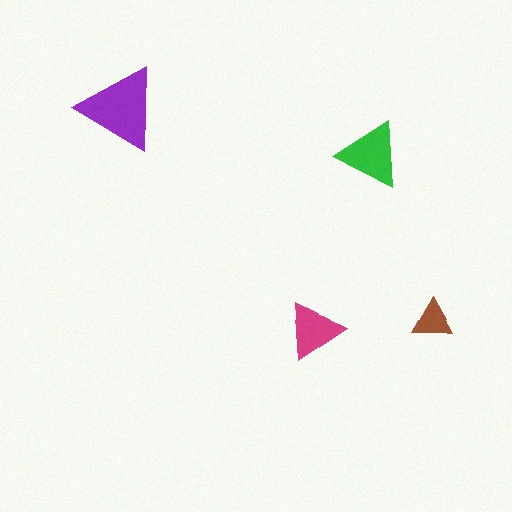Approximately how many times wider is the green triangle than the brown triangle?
About 1.5 times wider.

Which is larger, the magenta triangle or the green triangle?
The green one.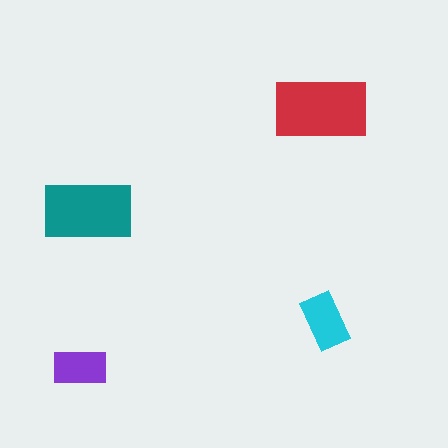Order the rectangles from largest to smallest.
the red one, the teal one, the cyan one, the purple one.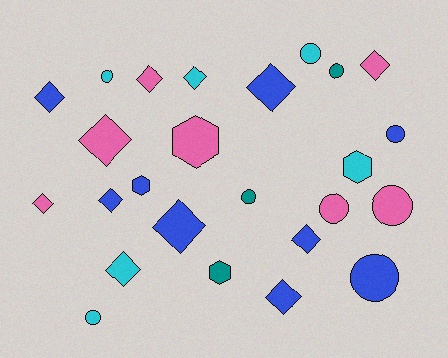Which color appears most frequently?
Blue, with 9 objects.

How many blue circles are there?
There are 2 blue circles.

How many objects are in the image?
There are 25 objects.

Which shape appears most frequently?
Diamond, with 12 objects.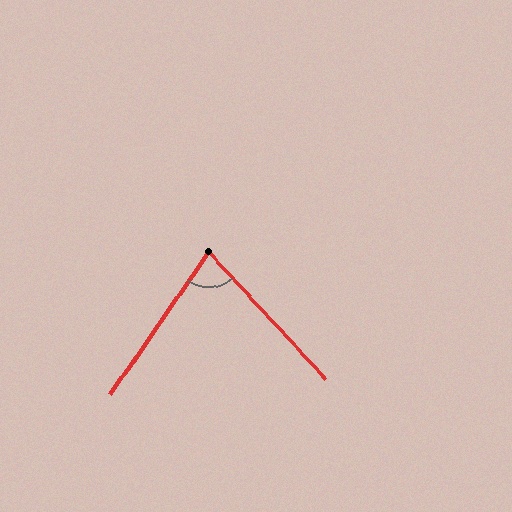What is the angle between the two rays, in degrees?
Approximately 78 degrees.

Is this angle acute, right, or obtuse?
It is acute.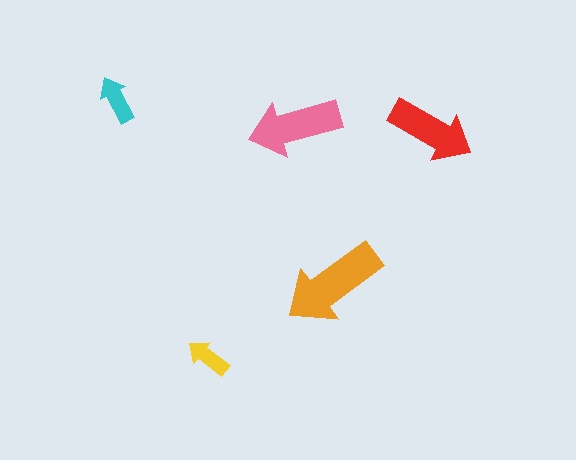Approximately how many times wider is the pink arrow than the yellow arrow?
About 2 times wider.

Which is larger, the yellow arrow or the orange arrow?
The orange one.